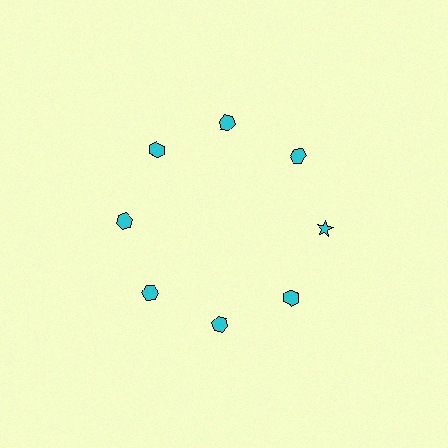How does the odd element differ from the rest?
It has a different shape: star instead of hexagon.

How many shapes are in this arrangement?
There are 8 shapes arranged in a ring pattern.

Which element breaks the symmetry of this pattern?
The cyan star at roughly the 3 o'clock position breaks the symmetry. All other shapes are cyan hexagons.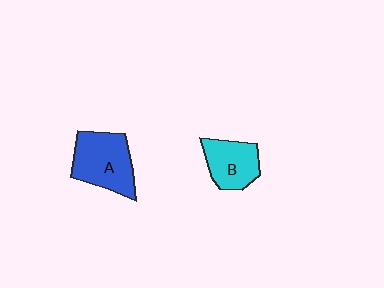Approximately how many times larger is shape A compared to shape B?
Approximately 1.4 times.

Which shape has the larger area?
Shape A (blue).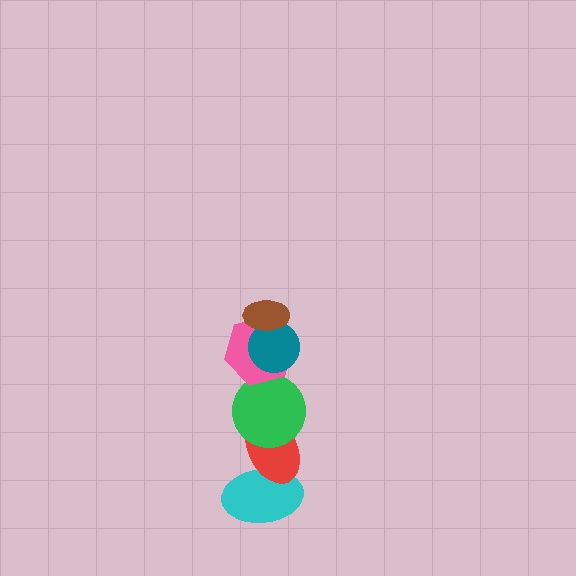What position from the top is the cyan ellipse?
The cyan ellipse is 6th from the top.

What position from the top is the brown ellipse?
The brown ellipse is 1st from the top.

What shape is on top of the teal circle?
The brown ellipse is on top of the teal circle.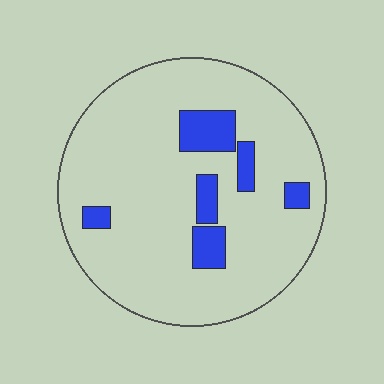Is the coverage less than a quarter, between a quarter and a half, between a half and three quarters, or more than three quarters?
Less than a quarter.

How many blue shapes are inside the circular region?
6.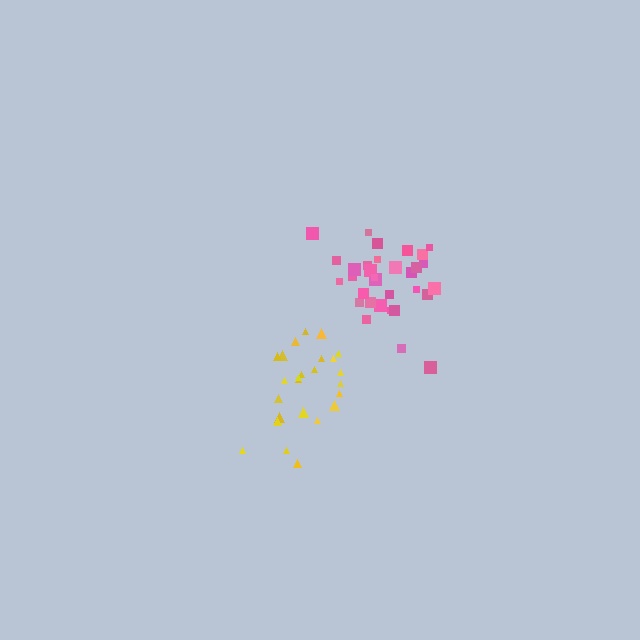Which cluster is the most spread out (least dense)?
Yellow.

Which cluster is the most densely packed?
Pink.